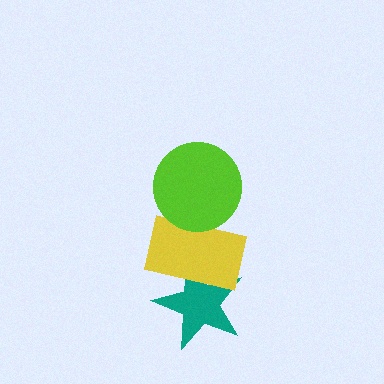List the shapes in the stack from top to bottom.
From top to bottom: the lime circle, the yellow rectangle, the teal star.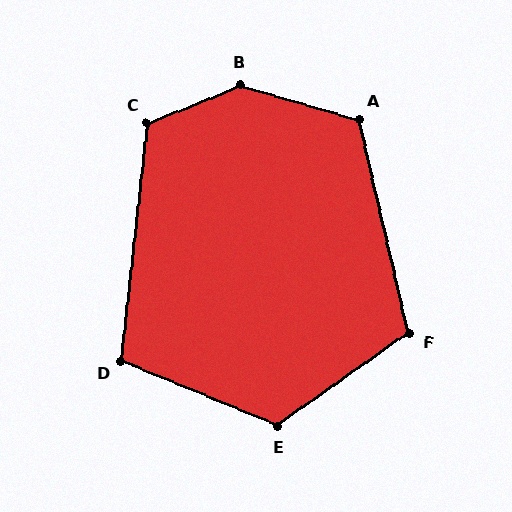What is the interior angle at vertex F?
Approximately 112 degrees (obtuse).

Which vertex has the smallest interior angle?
D, at approximately 106 degrees.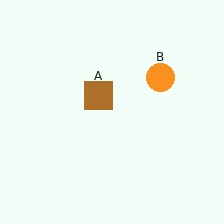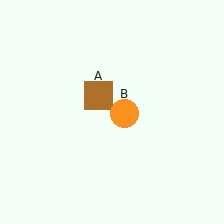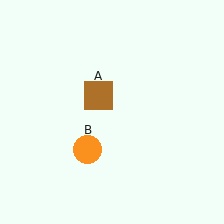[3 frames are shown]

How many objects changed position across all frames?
1 object changed position: orange circle (object B).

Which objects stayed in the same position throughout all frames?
Brown square (object A) remained stationary.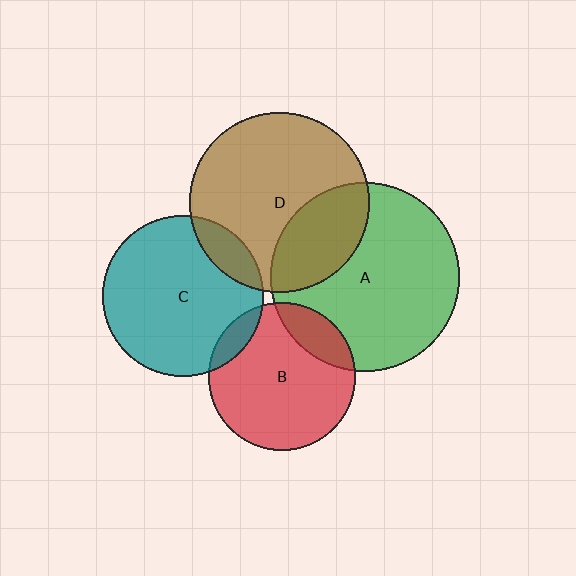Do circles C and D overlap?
Yes.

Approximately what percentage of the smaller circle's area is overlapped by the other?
Approximately 15%.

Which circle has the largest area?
Circle A (green).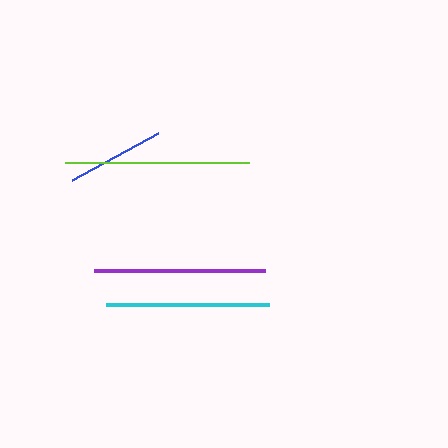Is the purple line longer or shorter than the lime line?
The lime line is longer than the purple line.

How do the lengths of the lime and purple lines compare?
The lime and purple lines are approximately the same length.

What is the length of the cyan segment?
The cyan segment is approximately 163 pixels long.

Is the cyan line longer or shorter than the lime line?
The lime line is longer than the cyan line.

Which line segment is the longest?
The lime line is the longest at approximately 184 pixels.